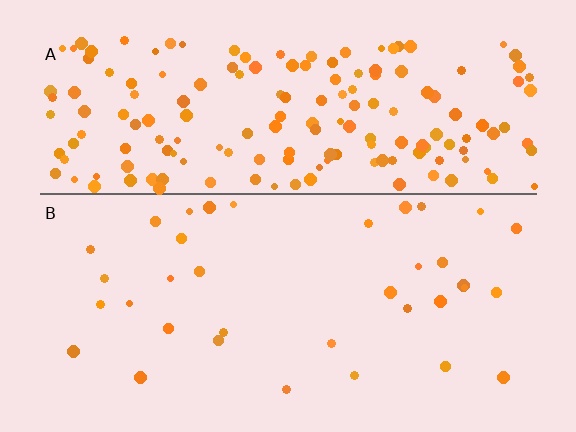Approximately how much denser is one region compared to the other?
Approximately 4.9× — region A over region B.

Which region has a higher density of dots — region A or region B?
A (the top).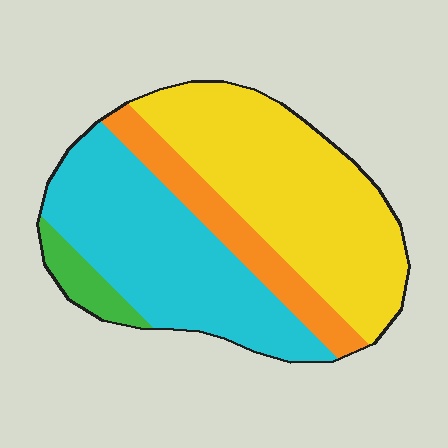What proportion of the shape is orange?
Orange takes up about one eighth (1/8) of the shape.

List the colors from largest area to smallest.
From largest to smallest: yellow, cyan, orange, green.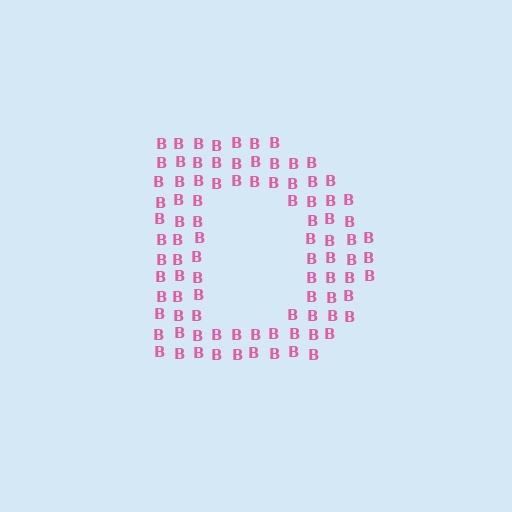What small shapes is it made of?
It is made of small letter B's.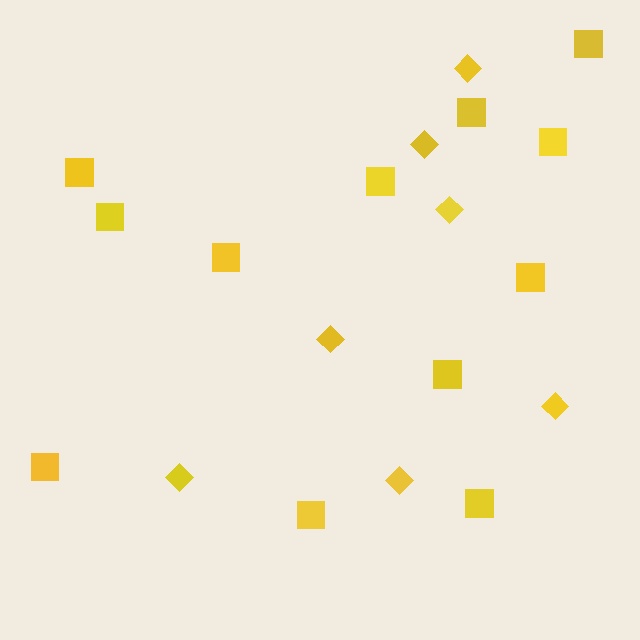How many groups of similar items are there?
There are 2 groups: one group of squares (12) and one group of diamonds (7).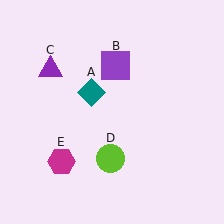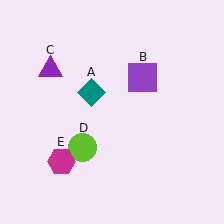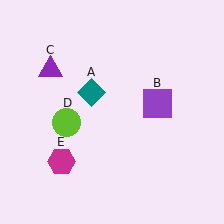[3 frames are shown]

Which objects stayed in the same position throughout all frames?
Teal diamond (object A) and purple triangle (object C) and magenta hexagon (object E) remained stationary.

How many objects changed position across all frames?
2 objects changed position: purple square (object B), lime circle (object D).